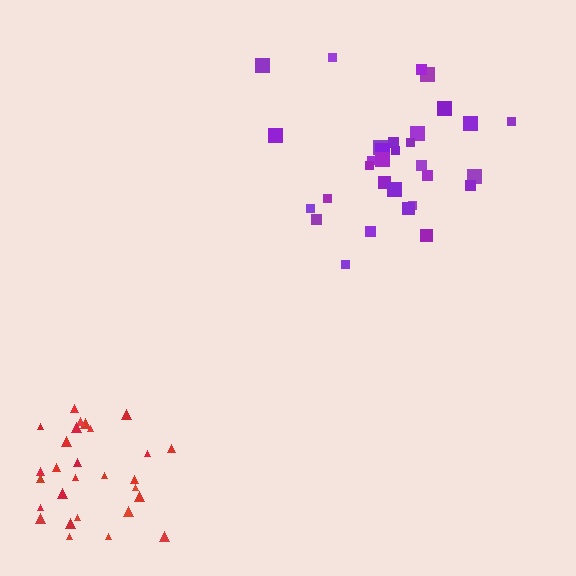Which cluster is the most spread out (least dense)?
Purple.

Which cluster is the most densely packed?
Red.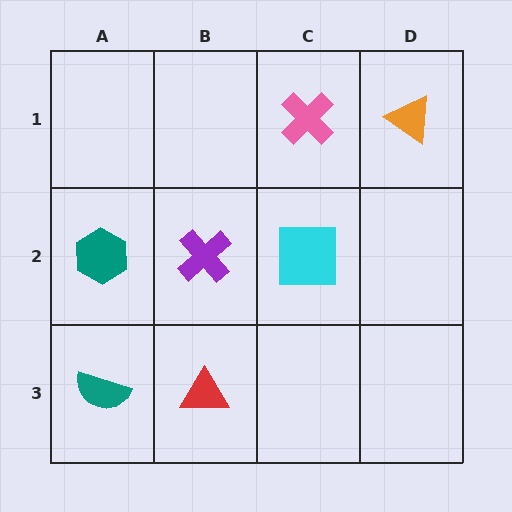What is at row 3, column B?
A red triangle.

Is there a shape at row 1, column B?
No, that cell is empty.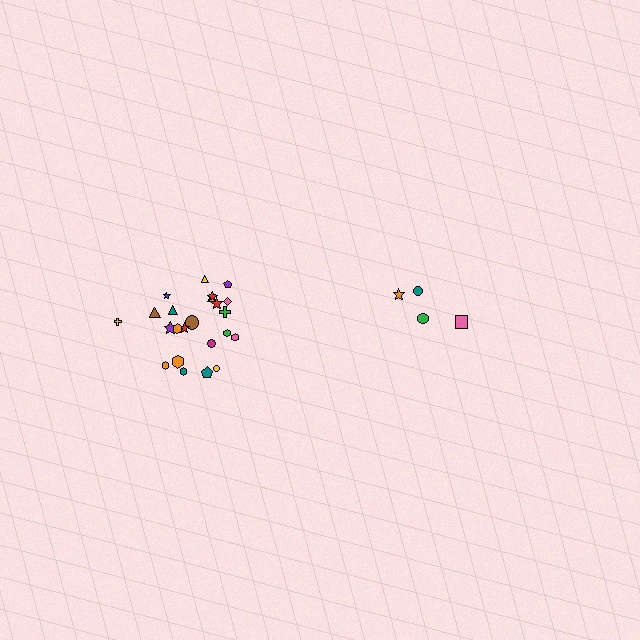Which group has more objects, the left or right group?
The left group.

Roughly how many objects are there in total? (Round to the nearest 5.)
Roughly 30 objects in total.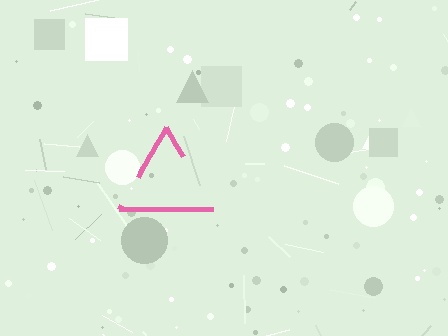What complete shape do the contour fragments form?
The contour fragments form a triangle.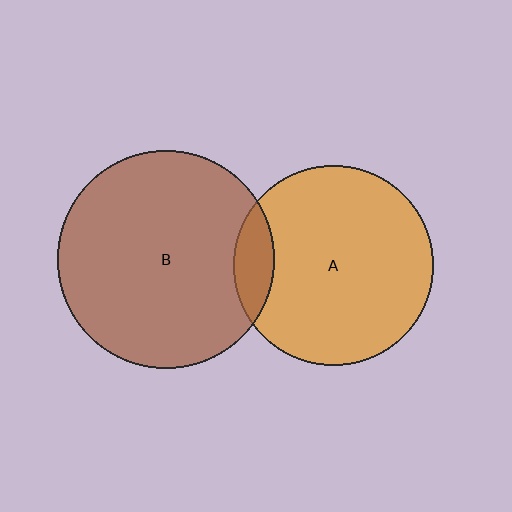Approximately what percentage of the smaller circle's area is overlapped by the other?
Approximately 10%.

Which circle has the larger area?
Circle B (brown).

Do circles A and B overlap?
Yes.